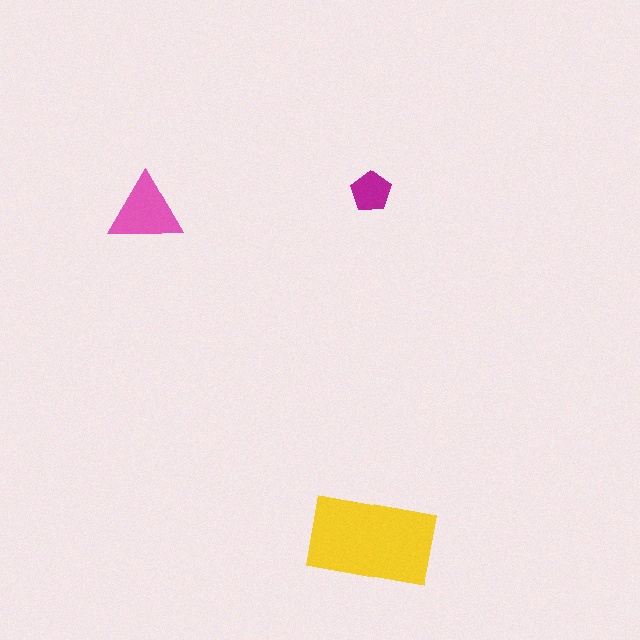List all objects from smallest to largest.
The magenta pentagon, the pink triangle, the yellow rectangle.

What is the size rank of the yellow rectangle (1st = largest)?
1st.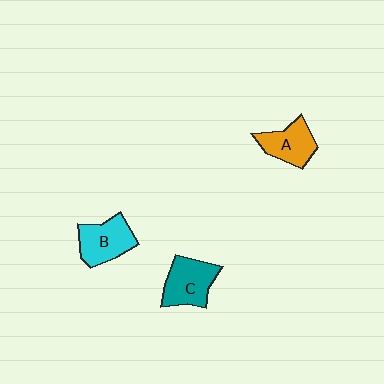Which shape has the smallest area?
Shape A (orange).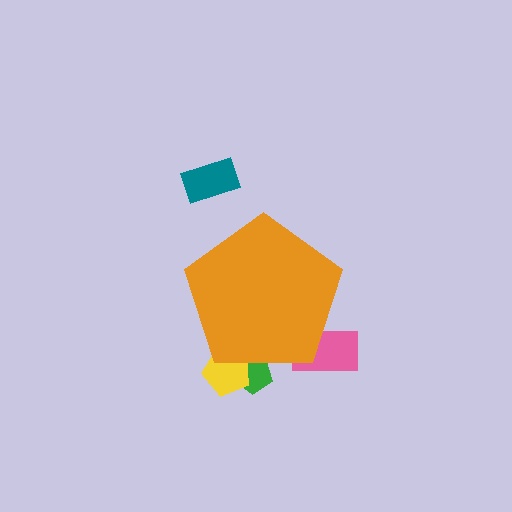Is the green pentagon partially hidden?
Yes, the green pentagon is partially hidden behind the orange pentagon.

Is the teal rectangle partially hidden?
No, the teal rectangle is fully visible.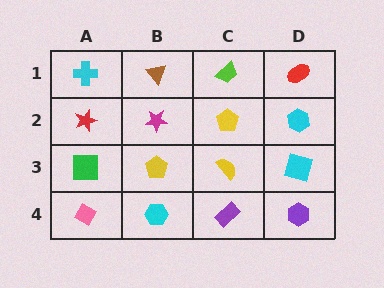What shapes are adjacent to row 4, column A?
A green square (row 3, column A), a cyan hexagon (row 4, column B).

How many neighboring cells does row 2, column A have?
3.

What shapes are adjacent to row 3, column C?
A yellow pentagon (row 2, column C), a purple rectangle (row 4, column C), a yellow pentagon (row 3, column B), a cyan square (row 3, column D).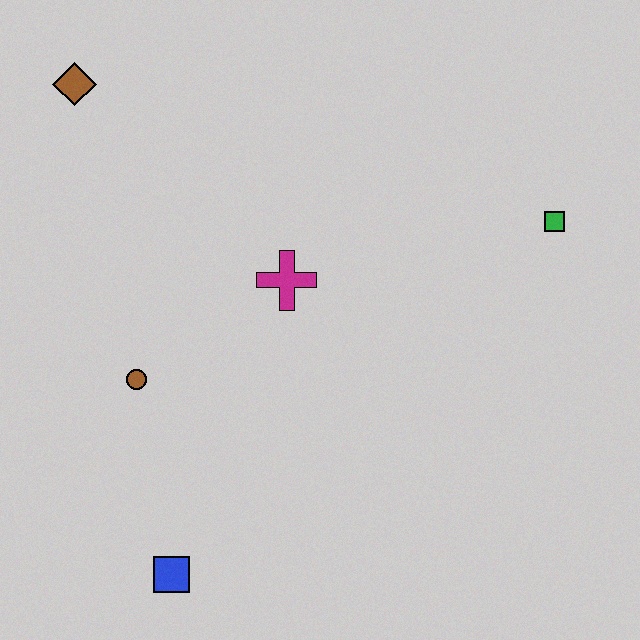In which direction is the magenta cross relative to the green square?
The magenta cross is to the left of the green square.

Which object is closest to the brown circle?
The magenta cross is closest to the brown circle.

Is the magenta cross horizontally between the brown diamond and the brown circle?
No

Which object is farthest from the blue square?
The green square is farthest from the blue square.